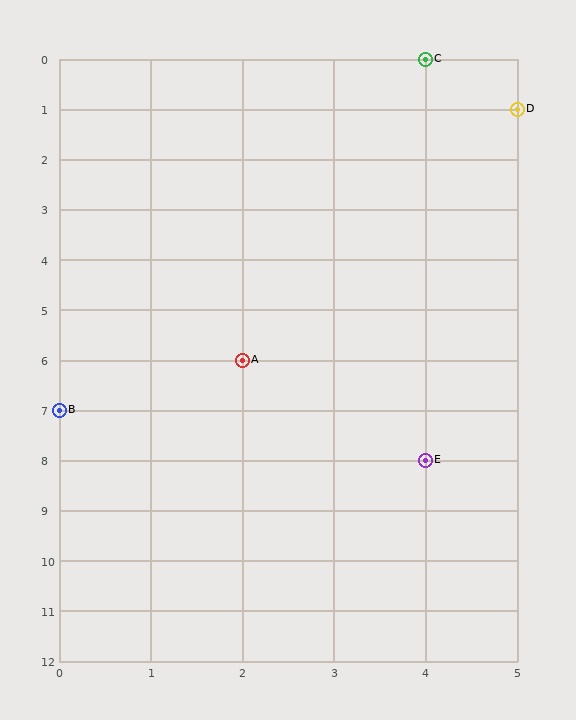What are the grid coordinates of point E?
Point E is at grid coordinates (4, 8).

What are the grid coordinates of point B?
Point B is at grid coordinates (0, 7).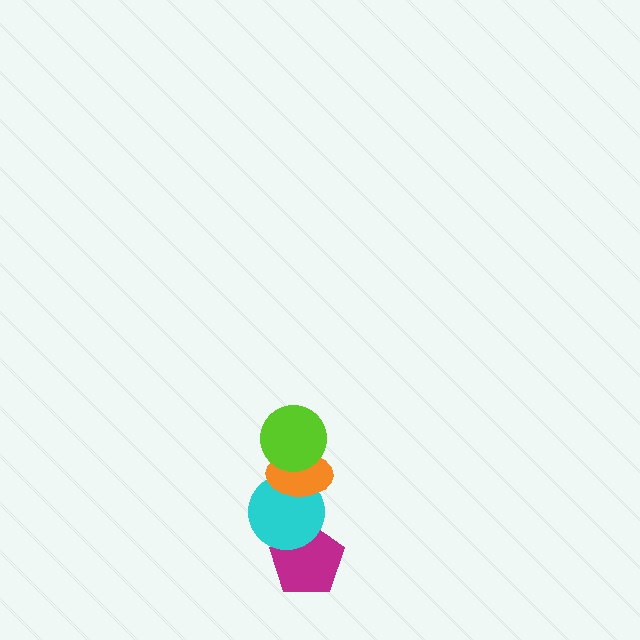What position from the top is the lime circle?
The lime circle is 1st from the top.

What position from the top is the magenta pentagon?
The magenta pentagon is 4th from the top.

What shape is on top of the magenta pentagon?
The cyan circle is on top of the magenta pentagon.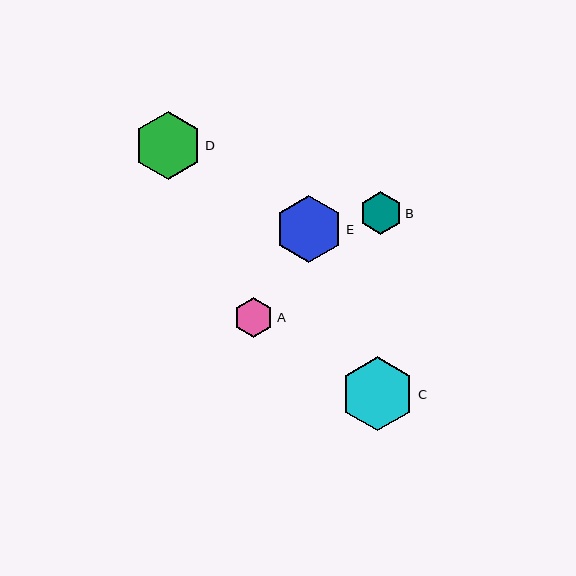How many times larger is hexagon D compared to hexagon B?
Hexagon D is approximately 1.6 times the size of hexagon B.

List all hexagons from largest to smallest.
From largest to smallest: C, D, E, B, A.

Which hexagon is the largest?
Hexagon C is the largest with a size of approximately 74 pixels.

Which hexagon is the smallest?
Hexagon A is the smallest with a size of approximately 40 pixels.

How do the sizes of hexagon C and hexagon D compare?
Hexagon C and hexagon D are approximately the same size.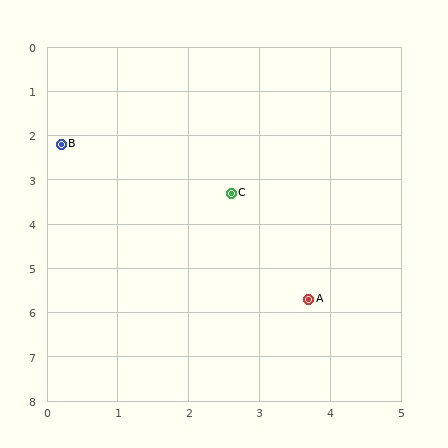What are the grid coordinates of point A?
Point A is at approximately (3.7, 5.7).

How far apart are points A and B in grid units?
Points A and B are about 4.9 grid units apart.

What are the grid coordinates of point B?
Point B is at approximately (0.2, 2.2).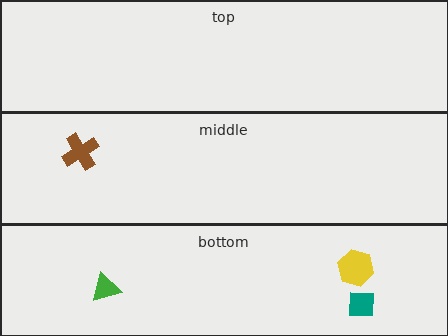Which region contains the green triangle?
The bottom region.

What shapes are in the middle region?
The brown cross.